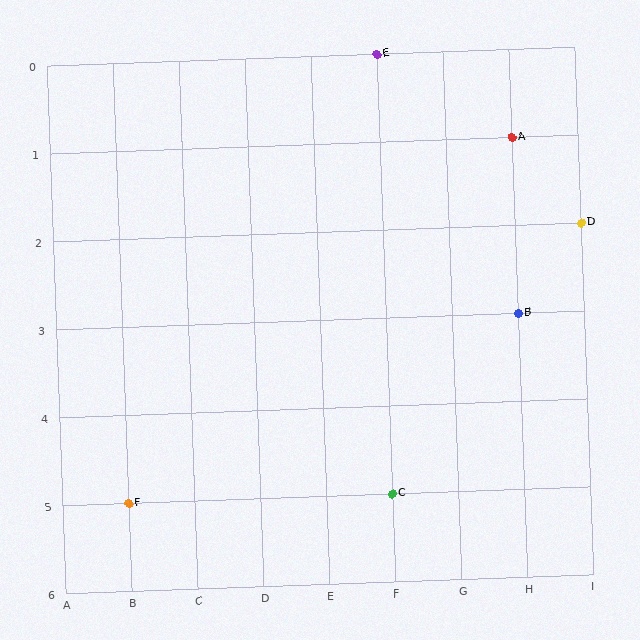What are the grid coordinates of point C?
Point C is at grid coordinates (F, 5).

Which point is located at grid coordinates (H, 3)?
Point B is at (H, 3).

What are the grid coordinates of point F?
Point F is at grid coordinates (B, 5).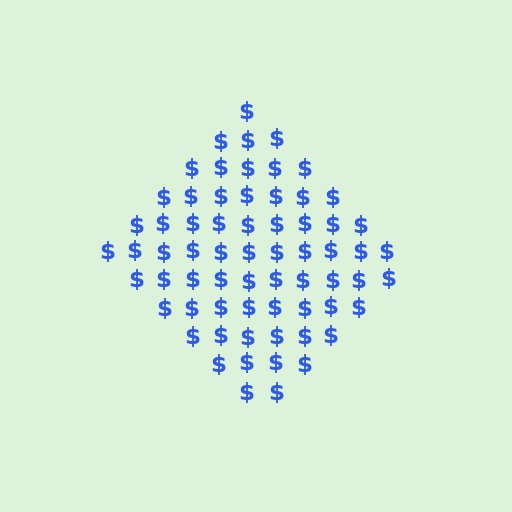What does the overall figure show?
The overall figure shows a diamond.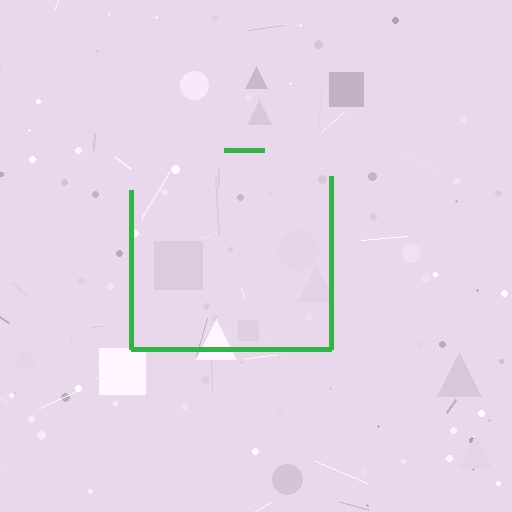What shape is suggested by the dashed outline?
The dashed outline suggests a square.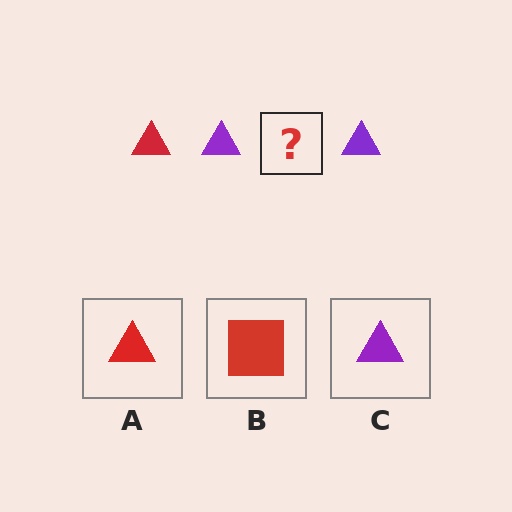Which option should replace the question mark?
Option A.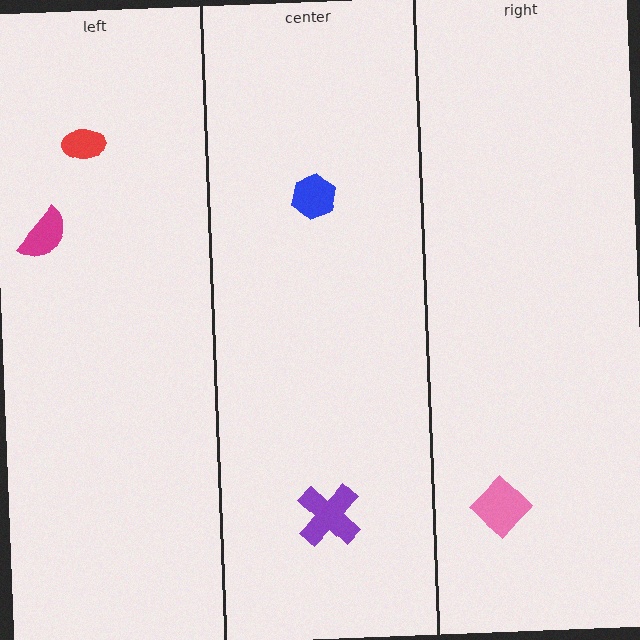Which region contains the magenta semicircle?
The left region.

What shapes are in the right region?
The pink diamond.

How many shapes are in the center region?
2.